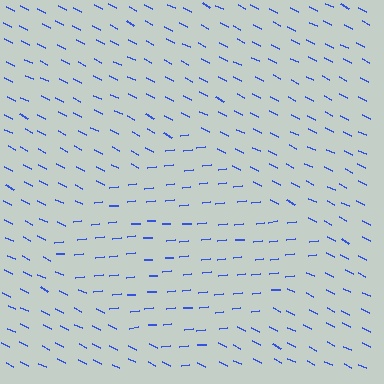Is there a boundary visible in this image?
Yes, there is a texture boundary formed by a change in line orientation.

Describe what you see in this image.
The image is filled with small blue line segments. A diamond region in the image has lines oriented differently from the surrounding lines, creating a visible texture boundary.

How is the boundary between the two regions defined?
The boundary is defined purely by a change in line orientation (approximately 32 degrees difference). All lines are the same color and thickness.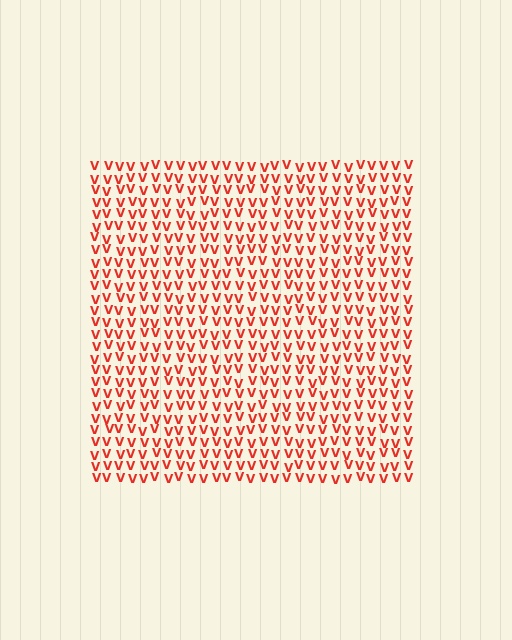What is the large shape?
The large shape is a square.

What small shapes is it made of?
It is made of small letter V's.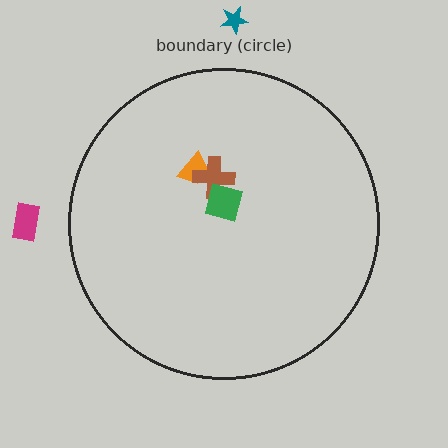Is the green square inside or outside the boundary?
Inside.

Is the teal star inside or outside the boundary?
Outside.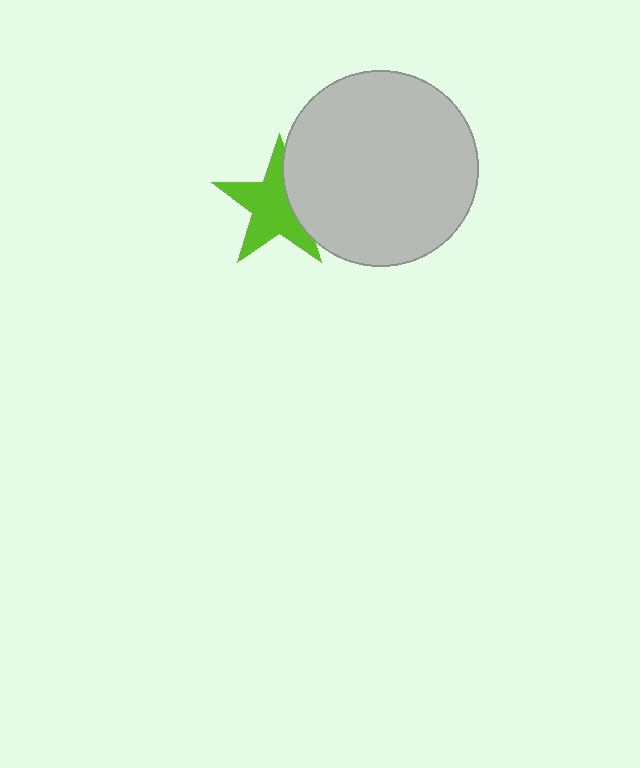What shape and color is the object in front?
The object in front is a light gray circle.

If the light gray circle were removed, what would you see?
You would see the complete lime star.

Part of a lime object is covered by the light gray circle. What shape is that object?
It is a star.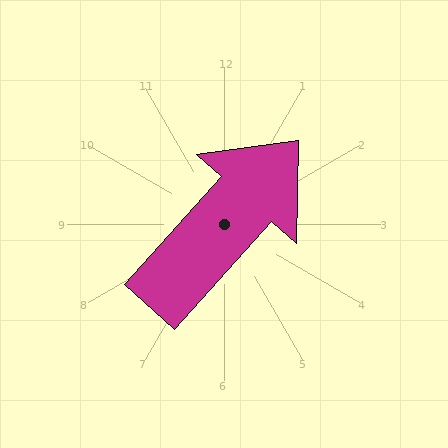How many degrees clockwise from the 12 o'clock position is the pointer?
Approximately 42 degrees.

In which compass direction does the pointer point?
Northeast.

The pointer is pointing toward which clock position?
Roughly 1 o'clock.